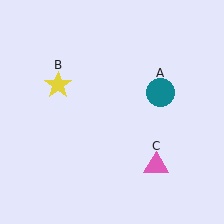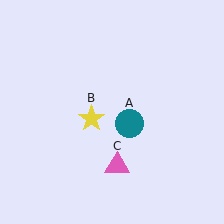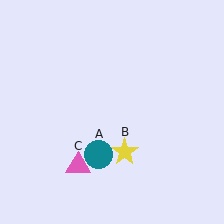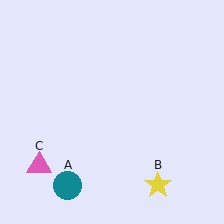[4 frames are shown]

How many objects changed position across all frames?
3 objects changed position: teal circle (object A), yellow star (object B), pink triangle (object C).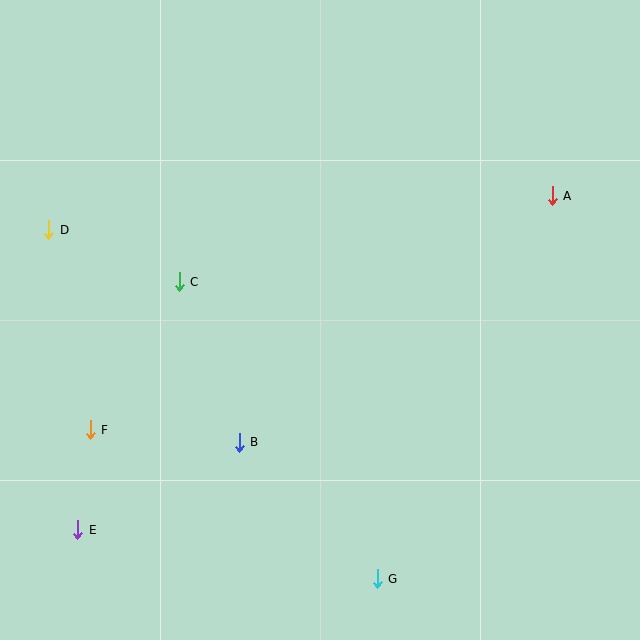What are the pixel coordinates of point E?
Point E is at (78, 530).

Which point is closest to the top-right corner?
Point A is closest to the top-right corner.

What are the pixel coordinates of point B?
Point B is at (239, 442).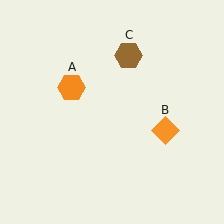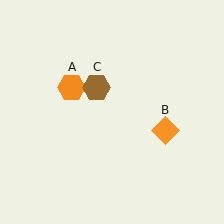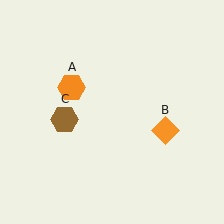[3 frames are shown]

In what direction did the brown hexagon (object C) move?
The brown hexagon (object C) moved down and to the left.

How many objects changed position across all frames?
1 object changed position: brown hexagon (object C).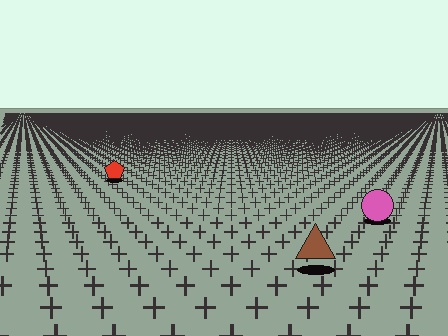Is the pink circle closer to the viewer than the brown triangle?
No. The brown triangle is closer — you can tell from the texture gradient: the ground texture is coarser near it.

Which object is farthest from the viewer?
The red pentagon is farthest from the viewer. It appears smaller and the ground texture around it is denser.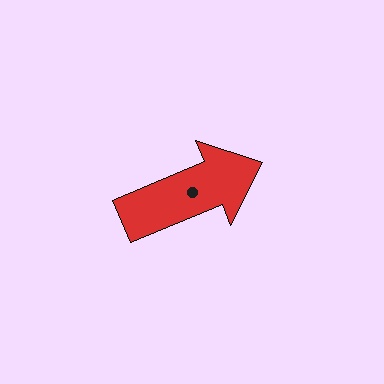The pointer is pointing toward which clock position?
Roughly 2 o'clock.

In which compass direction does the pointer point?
Northeast.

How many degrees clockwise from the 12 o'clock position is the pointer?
Approximately 67 degrees.